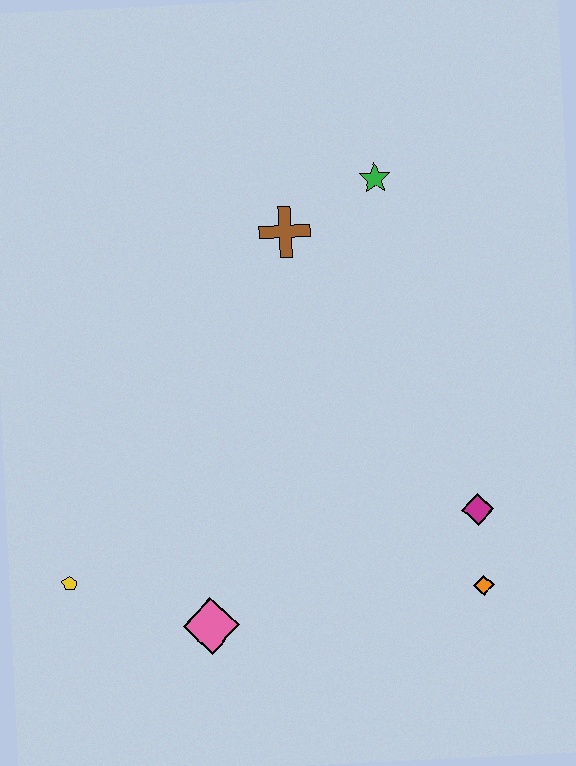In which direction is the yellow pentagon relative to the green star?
The yellow pentagon is below the green star.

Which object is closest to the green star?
The brown cross is closest to the green star.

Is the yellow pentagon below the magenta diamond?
Yes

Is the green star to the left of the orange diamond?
Yes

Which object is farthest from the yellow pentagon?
The green star is farthest from the yellow pentagon.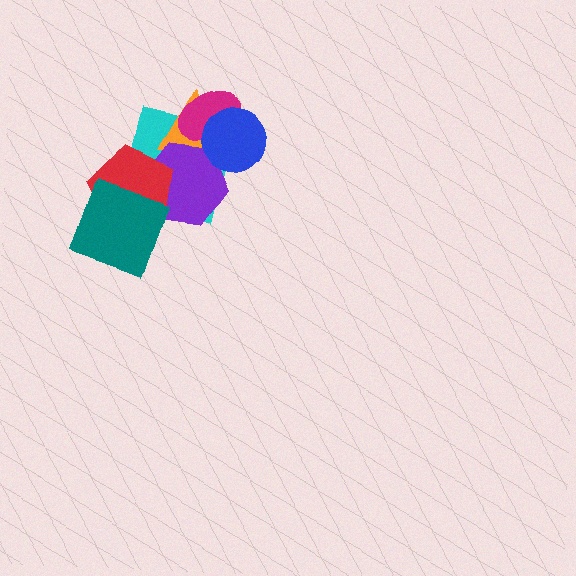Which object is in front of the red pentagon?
The teal square is in front of the red pentagon.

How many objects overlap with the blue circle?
4 objects overlap with the blue circle.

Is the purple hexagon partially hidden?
Yes, it is partially covered by another shape.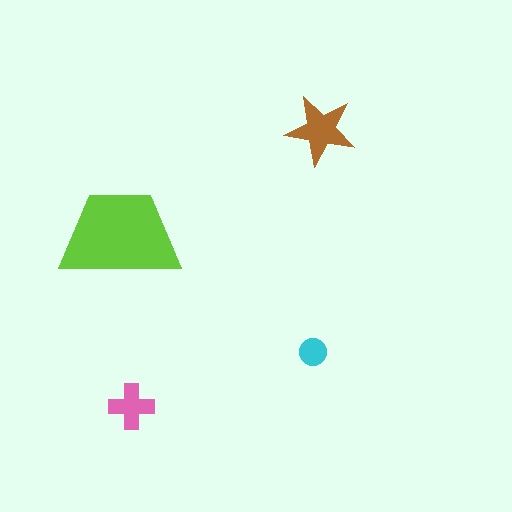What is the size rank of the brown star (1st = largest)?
2nd.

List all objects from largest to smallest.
The lime trapezoid, the brown star, the pink cross, the cyan circle.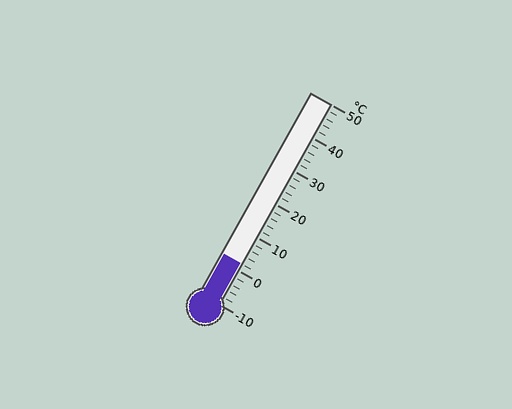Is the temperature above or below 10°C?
The temperature is below 10°C.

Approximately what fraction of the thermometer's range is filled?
The thermometer is filled to approximately 20% of its range.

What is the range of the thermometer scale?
The thermometer scale ranges from -10°C to 50°C.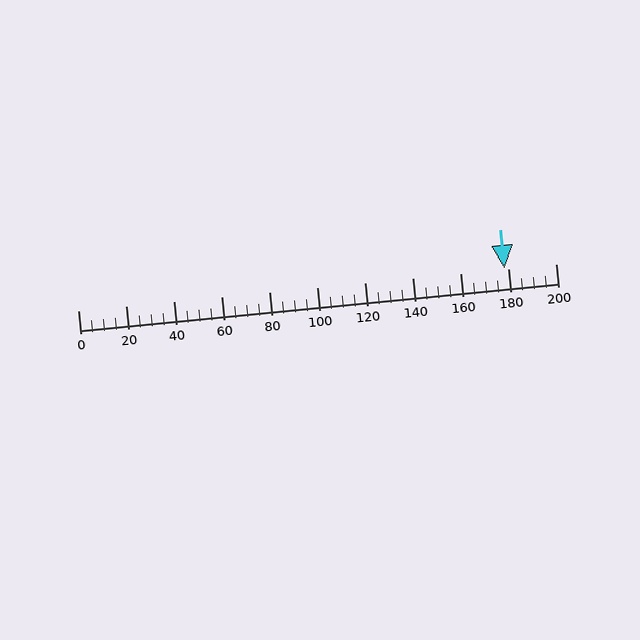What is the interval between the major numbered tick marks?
The major tick marks are spaced 20 units apart.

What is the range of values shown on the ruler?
The ruler shows values from 0 to 200.